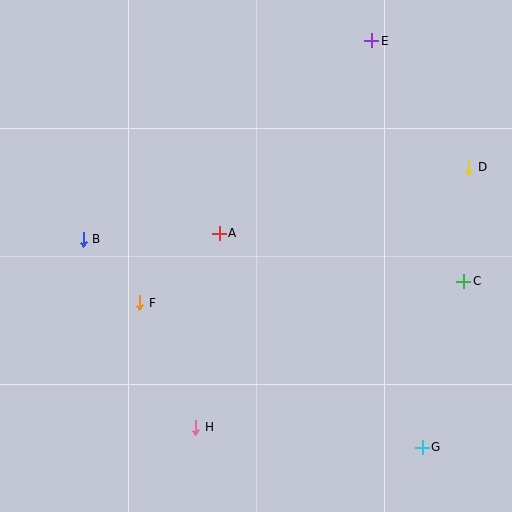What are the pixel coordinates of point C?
Point C is at (464, 281).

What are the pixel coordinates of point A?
Point A is at (219, 233).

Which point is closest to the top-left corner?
Point B is closest to the top-left corner.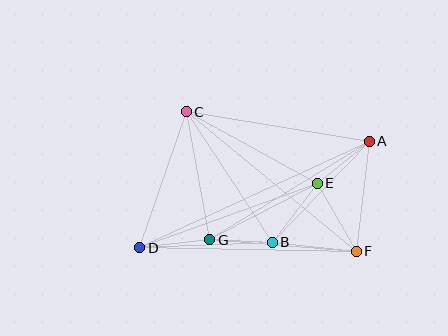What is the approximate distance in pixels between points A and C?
The distance between A and C is approximately 185 pixels.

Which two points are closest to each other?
Points B and G are closest to each other.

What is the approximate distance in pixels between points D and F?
The distance between D and F is approximately 216 pixels.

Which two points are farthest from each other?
Points A and D are farthest from each other.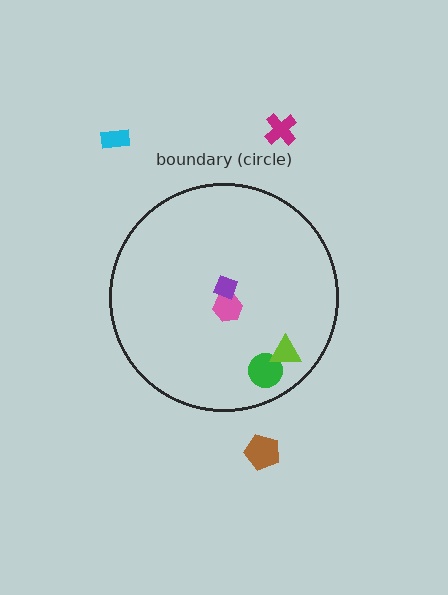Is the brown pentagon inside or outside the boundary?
Outside.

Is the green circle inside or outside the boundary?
Inside.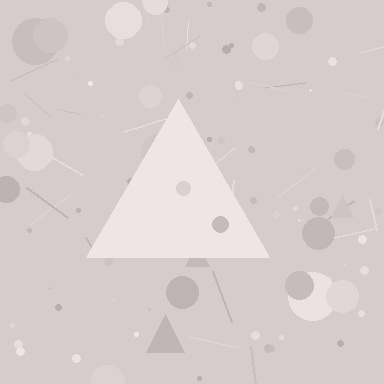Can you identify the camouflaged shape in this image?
The camouflaged shape is a triangle.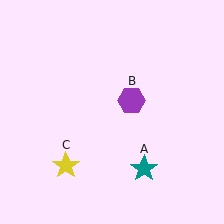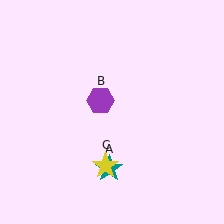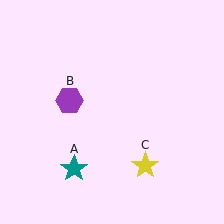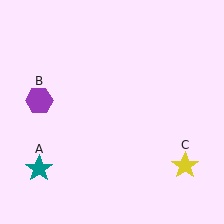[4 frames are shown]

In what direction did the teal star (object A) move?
The teal star (object A) moved left.